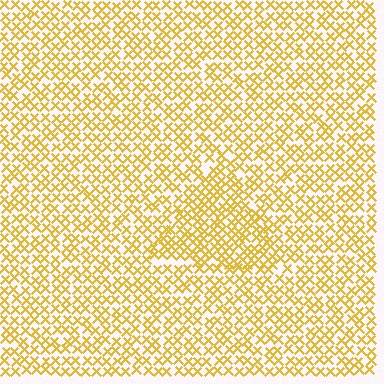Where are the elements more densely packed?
The elements are more densely packed inside the triangle boundary.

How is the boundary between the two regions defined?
The boundary is defined by a change in element density (approximately 1.5x ratio). All elements are the same color, size, and shape.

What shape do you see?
I see a triangle.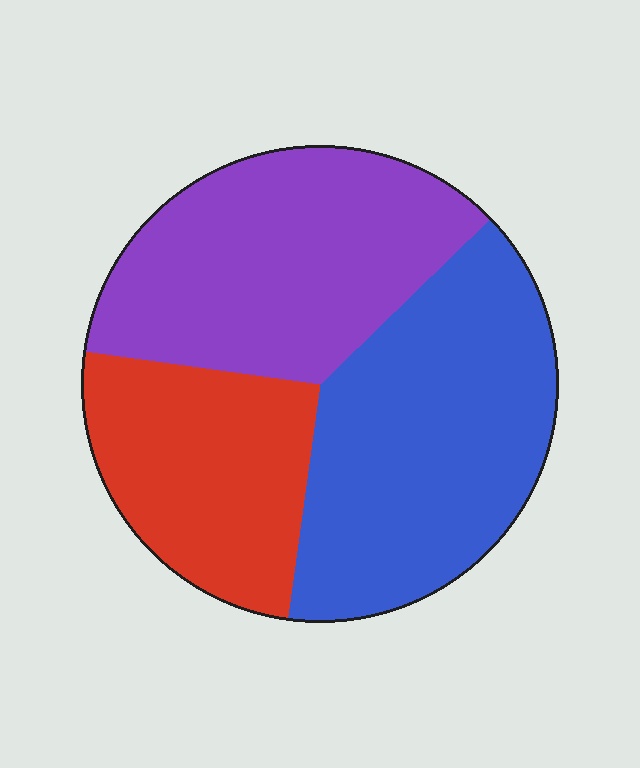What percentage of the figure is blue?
Blue covers 39% of the figure.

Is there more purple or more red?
Purple.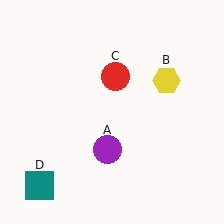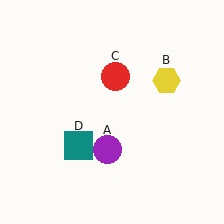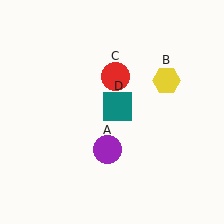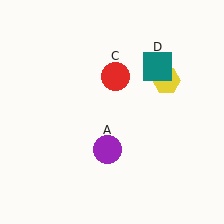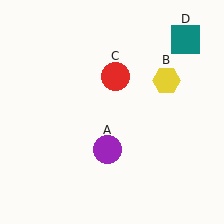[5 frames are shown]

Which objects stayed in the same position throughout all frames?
Purple circle (object A) and yellow hexagon (object B) and red circle (object C) remained stationary.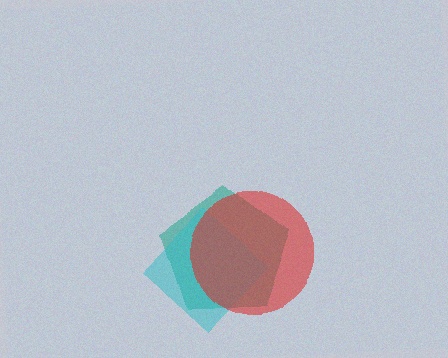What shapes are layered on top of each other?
The layered shapes are: a teal pentagon, a cyan diamond, a red circle.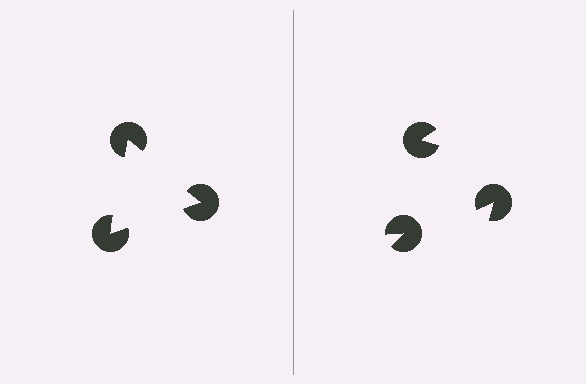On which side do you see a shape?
An illusory triangle appears on the left side. On the right side the wedge cuts are rotated, so no coherent shape forms.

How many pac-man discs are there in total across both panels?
6 — 3 on each side.